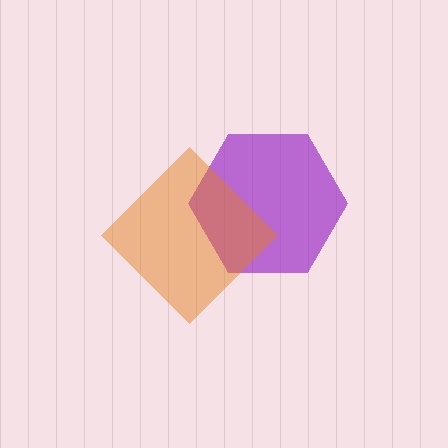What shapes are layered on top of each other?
The layered shapes are: a purple hexagon, an orange diamond.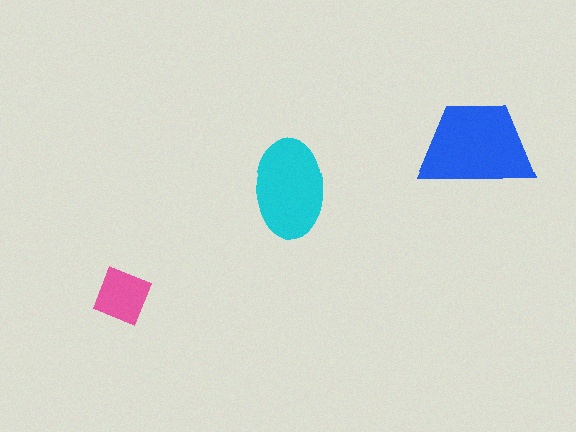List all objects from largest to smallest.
The blue trapezoid, the cyan ellipse, the pink square.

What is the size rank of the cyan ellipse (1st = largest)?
2nd.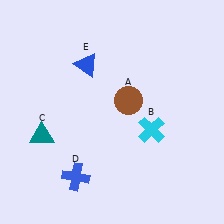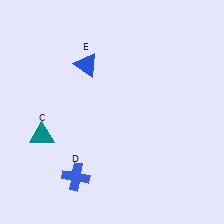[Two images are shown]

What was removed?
The cyan cross (B), the brown circle (A) were removed in Image 2.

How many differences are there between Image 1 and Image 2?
There are 2 differences between the two images.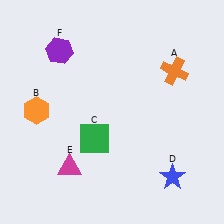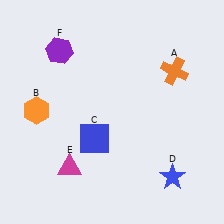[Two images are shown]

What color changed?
The square (C) changed from green in Image 1 to blue in Image 2.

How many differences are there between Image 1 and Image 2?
There is 1 difference between the two images.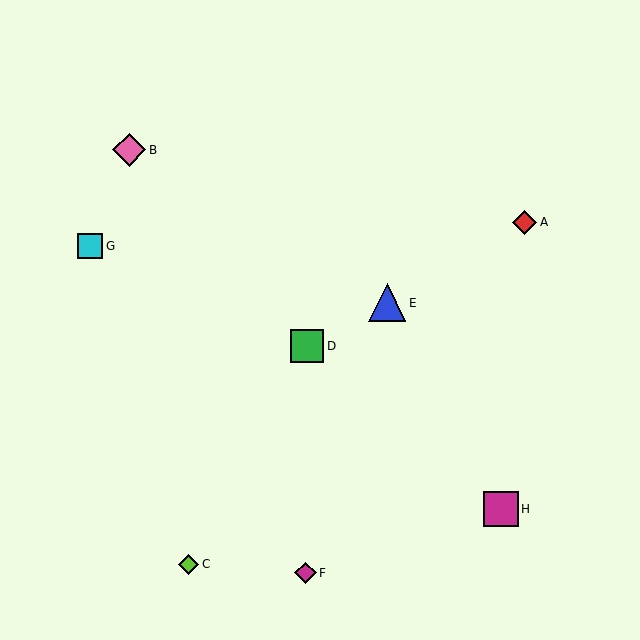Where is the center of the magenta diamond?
The center of the magenta diamond is at (305, 573).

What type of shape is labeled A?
Shape A is a red diamond.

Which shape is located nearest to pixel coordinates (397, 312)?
The blue triangle (labeled E) at (387, 303) is nearest to that location.